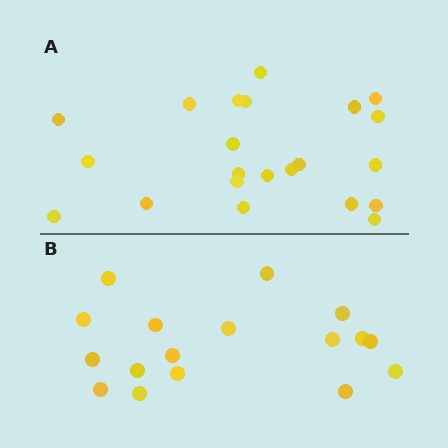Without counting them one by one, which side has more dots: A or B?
Region A (the top region) has more dots.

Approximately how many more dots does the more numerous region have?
Region A has about 5 more dots than region B.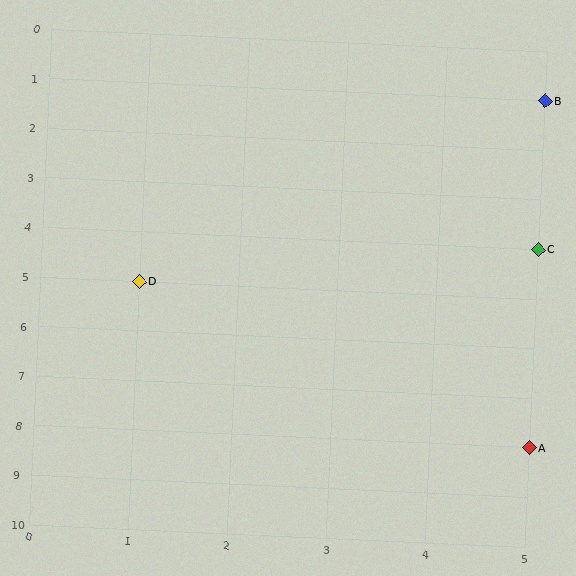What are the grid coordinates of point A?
Point A is at grid coordinates (5, 8).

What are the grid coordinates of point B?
Point B is at grid coordinates (5, 1).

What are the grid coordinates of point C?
Point C is at grid coordinates (5, 4).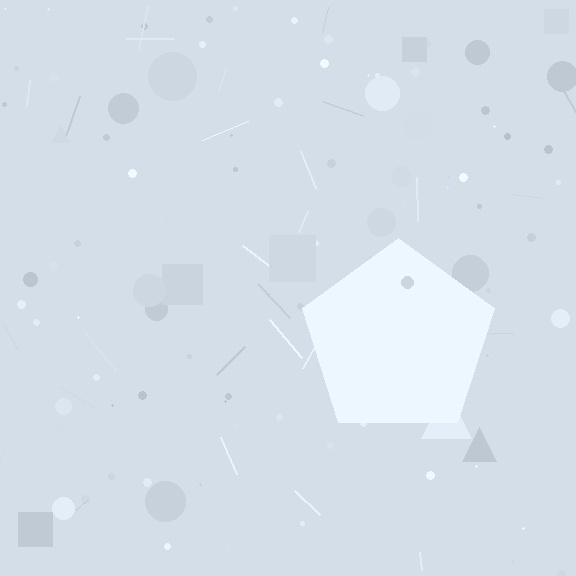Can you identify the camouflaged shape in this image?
The camouflaged shape is a pentagon.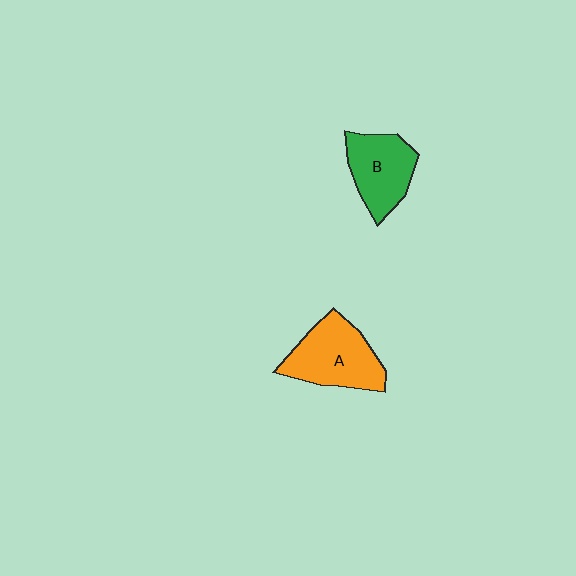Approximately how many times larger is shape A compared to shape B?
Approximately 1.2 times.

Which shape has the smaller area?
Shape B (green).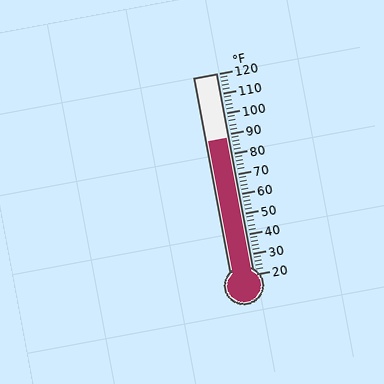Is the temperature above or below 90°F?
The temperature is below 90°F.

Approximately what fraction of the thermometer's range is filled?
The thermometer is filled to approximately 70% of its range.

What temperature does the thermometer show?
The thermometer shows approximately 88°F.